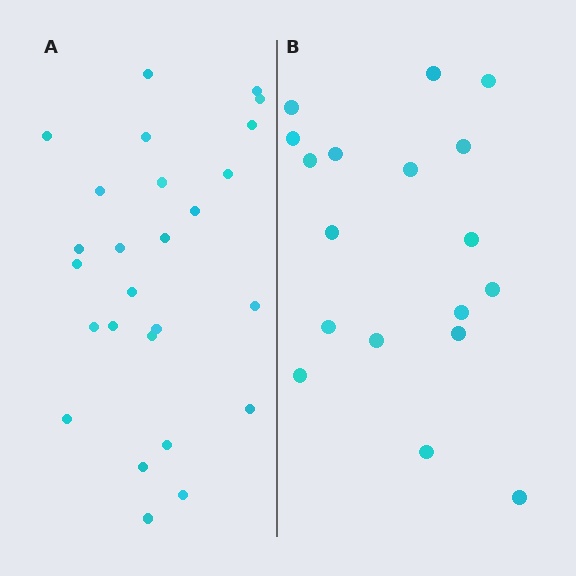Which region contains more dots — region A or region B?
Region A (the left region) has more dots.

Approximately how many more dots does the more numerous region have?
Region A has roughly 8 or so more dots than region B.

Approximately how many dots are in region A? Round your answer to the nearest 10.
About 30 dots. (The exact count is 26, which rounds to 30.)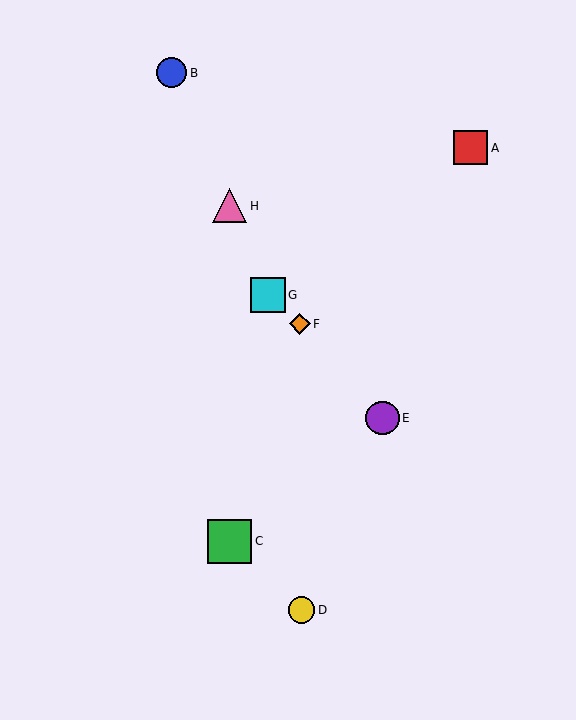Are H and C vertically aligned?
Yes, both are at x≈230.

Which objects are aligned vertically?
Objects C, H are aligned vertically.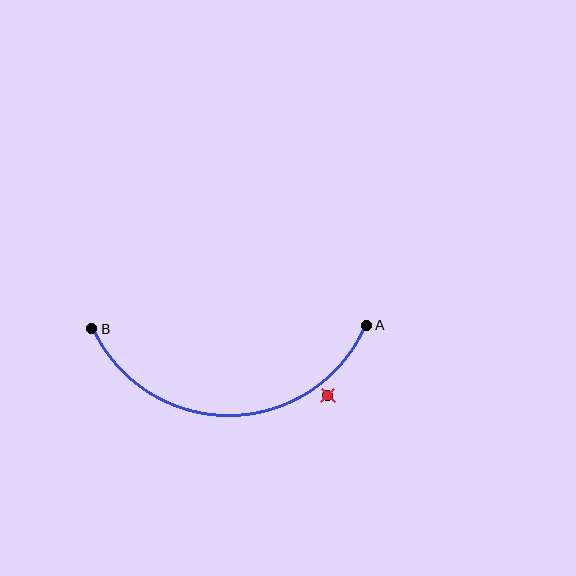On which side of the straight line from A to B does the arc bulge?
The arc bulges below the straight line connecting A and B.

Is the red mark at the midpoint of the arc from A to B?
No — the red mark does not lie on the arc at all. It sits slightly outside the curve.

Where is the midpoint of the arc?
The arc midpoint is the point on the curve farthest from the straight line joining A and B. It sits below that line.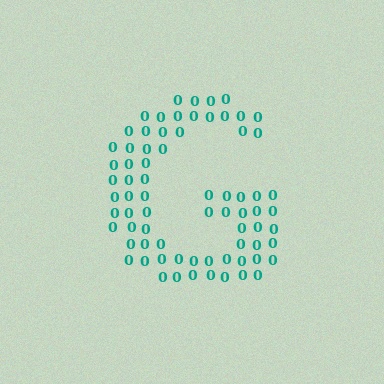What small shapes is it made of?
It is made of small digit 0's.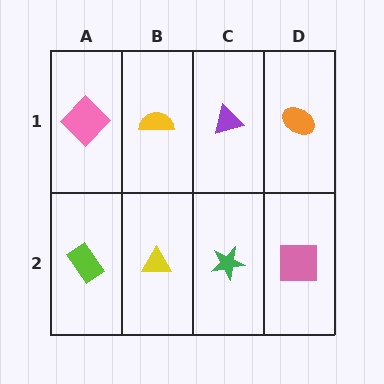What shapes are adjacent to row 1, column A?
A lime rectangle (row 2, column A), a yellow semicircle (row 1, column B).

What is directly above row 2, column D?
An orange ellipse.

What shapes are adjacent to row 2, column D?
An orange ellipse (row 1, column D), a green star (row 2, column C).